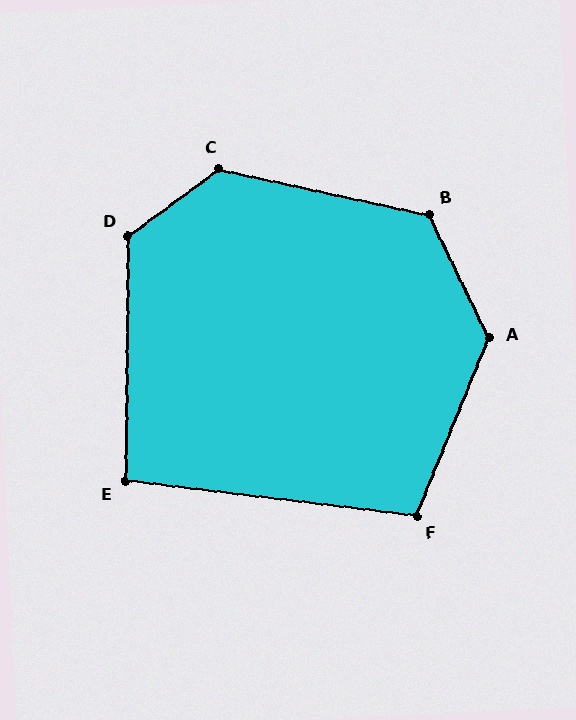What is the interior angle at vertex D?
Approximately 127 degrees (obtuse).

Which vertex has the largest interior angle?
A, at approximately 132 degrees.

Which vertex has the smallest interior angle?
E, at approximately 96 degrees.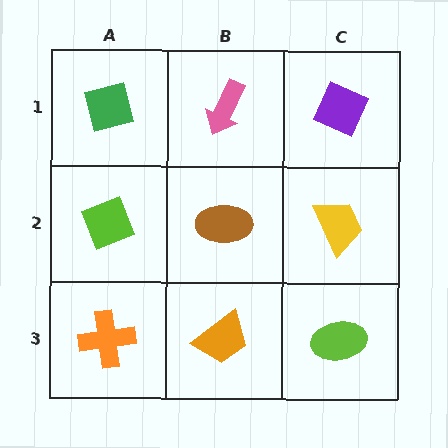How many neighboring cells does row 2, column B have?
4.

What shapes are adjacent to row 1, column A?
A lime diamond (row 2, column A), a pink arrow (row 1, column B).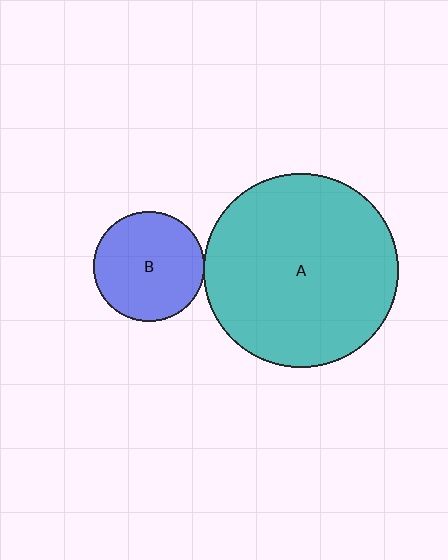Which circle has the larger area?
Circle A (teal).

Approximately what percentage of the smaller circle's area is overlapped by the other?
Approximately 5%.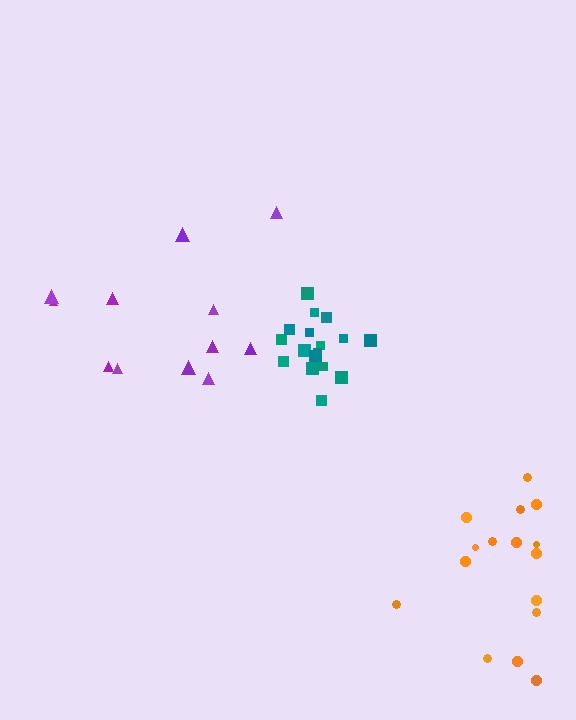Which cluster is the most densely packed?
Teal.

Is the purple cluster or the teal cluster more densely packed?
Teal.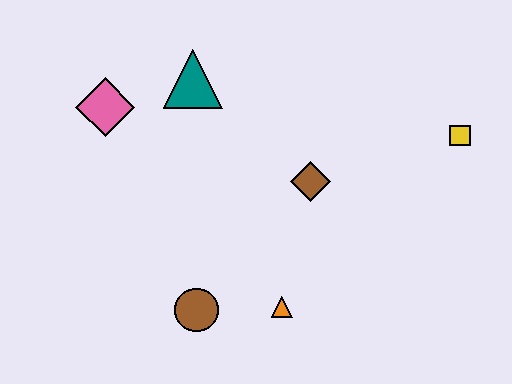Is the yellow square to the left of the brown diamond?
No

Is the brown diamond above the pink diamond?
No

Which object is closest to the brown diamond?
The orange triangle is closest to the brown diamond.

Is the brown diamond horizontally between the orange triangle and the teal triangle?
No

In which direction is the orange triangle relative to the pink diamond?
The orange triangle is below the pink diamond.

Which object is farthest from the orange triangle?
The pink diamond is farthest from the orange triangle.